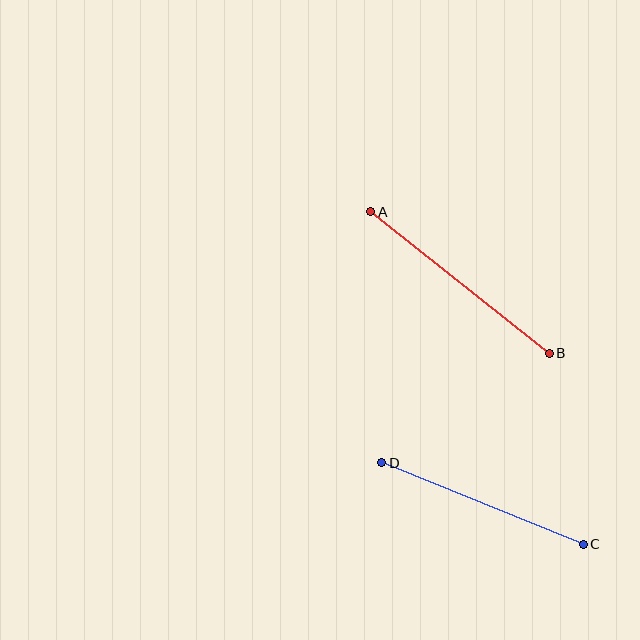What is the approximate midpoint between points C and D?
The midpoint is at approximately (482, 503) pixels.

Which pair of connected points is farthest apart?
Points A and B are farthest apart.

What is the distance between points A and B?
The distance is approximately 228 pixels.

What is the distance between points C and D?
The distance is approximately 217 pixels.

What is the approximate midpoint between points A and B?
The midpoint is at approximately (460, 282) pixels.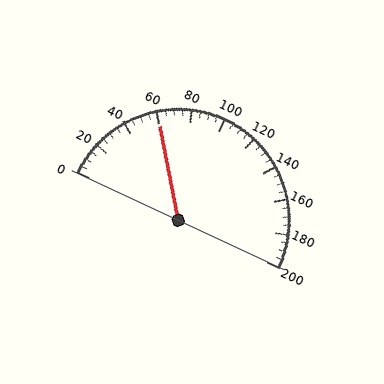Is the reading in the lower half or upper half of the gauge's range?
The reading is in the lower half of the range (0 to 200).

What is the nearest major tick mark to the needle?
The nearest major tick mark is 60.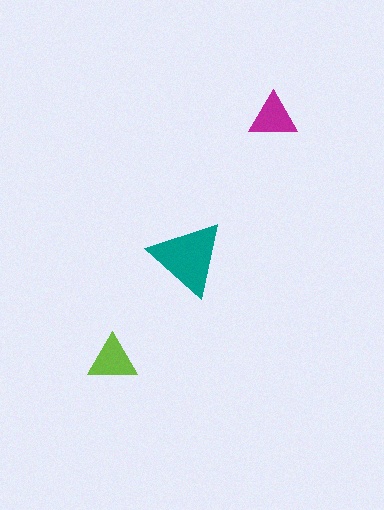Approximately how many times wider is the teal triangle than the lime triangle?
About 1.5 times wider.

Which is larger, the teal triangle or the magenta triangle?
The teal one.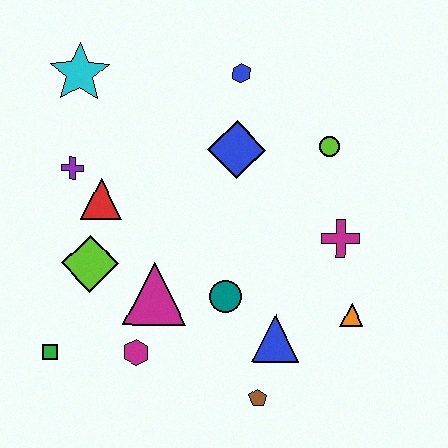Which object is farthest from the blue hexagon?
The green square is farthest from the blue hexagon.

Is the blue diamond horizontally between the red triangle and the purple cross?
No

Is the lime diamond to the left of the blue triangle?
Yes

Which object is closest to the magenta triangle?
The magenta hexagon is closest to the magenta triangle.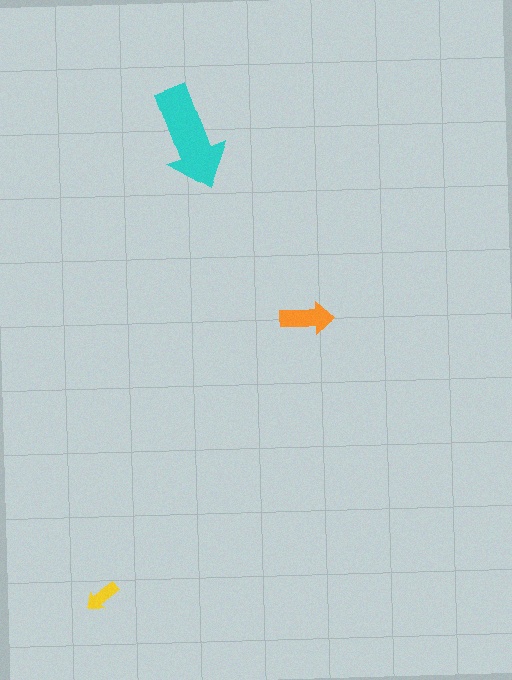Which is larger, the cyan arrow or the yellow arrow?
The cyan one.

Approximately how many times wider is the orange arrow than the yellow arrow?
About 1.5 times wider.